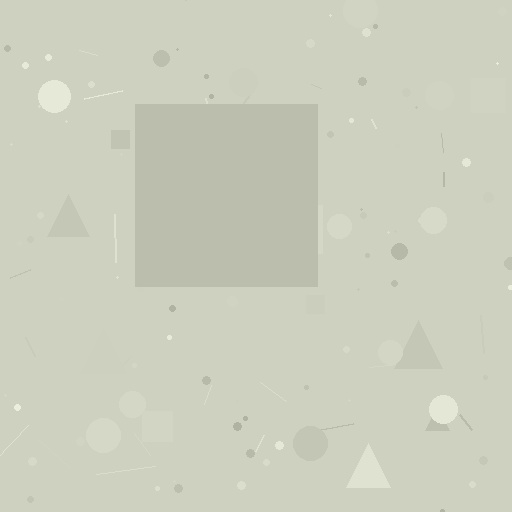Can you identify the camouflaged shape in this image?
The camouflaged shape is a square.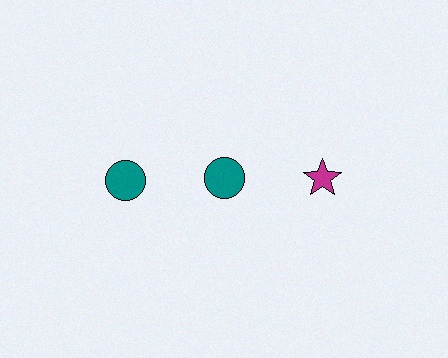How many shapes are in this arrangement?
There are 3 shapes arranged in a grid pattern.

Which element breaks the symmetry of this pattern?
The magenta star in the top row, center column breaks the symmetry. All other shapes are teal circles.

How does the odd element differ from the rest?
It differs in both color (magenta instead of teal) and shape (star instead of circle).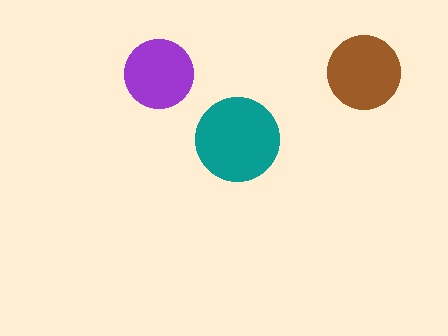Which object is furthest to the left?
The purple circle is leftmost.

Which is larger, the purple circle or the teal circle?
The teal one.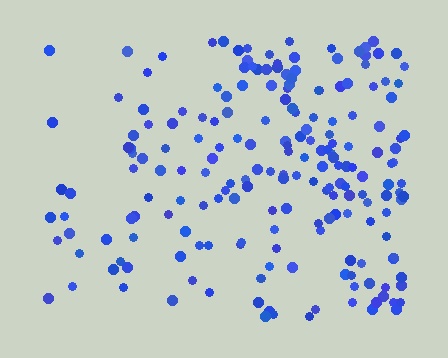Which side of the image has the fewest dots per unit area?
The left.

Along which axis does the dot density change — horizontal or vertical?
Horizontal.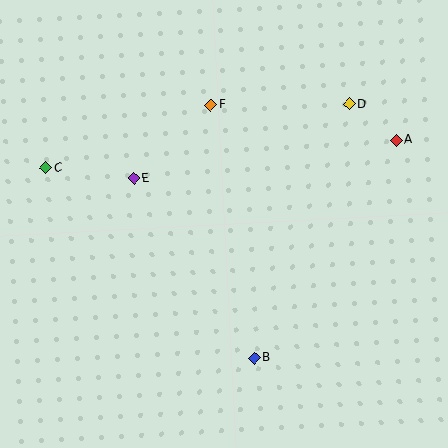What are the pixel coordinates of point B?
Point B is at (254, 358).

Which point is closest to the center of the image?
Point E at (134, 178) is closest to the center.